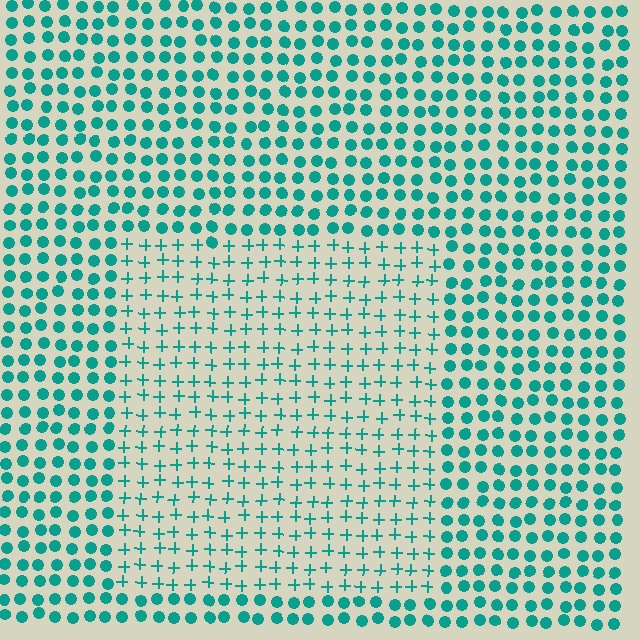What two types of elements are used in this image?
The image uses plus signs inside the rectangle region and circles outside it.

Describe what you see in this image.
The image is filled with small teal elements arranged in a uniform grid. A rectangle-shaped region contains plus signs, while the surrounding area contains circles. The boundary is defined purely by the change in element shape.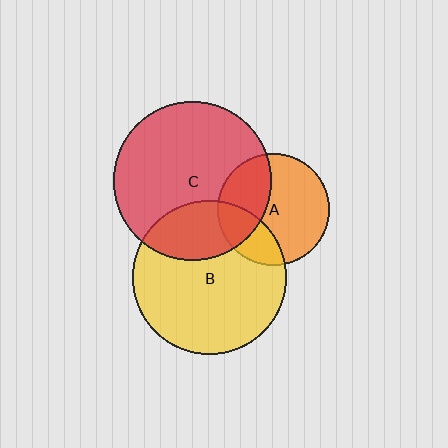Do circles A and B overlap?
Yes.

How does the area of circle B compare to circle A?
Approximately 1.9 times.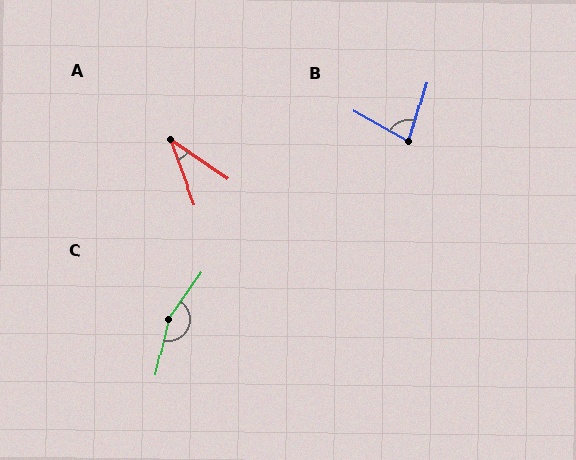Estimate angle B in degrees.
Approximately 78 degrees.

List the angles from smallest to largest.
A (34°), B (78°), C (157°).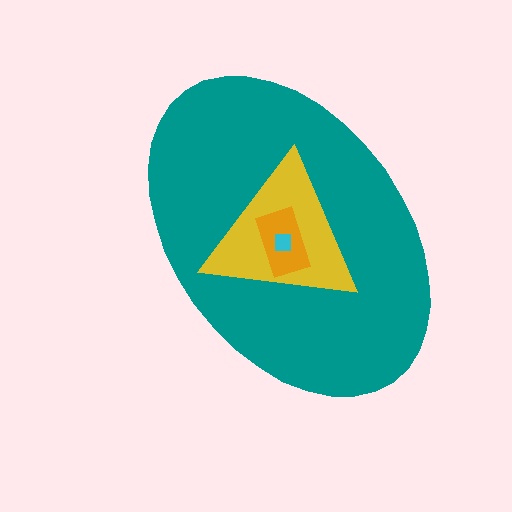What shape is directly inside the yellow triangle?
The orange rectangle.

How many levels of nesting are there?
4.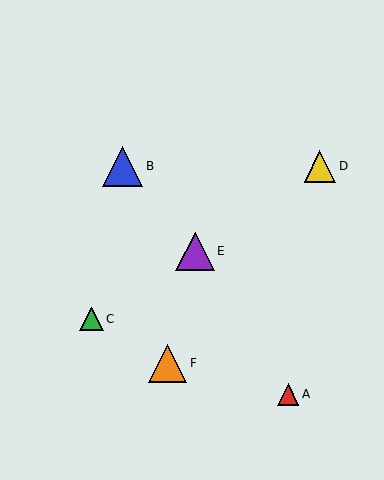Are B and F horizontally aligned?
No, B is at y≈166 and F is at y≈363.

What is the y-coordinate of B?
Object B is at y≈166.